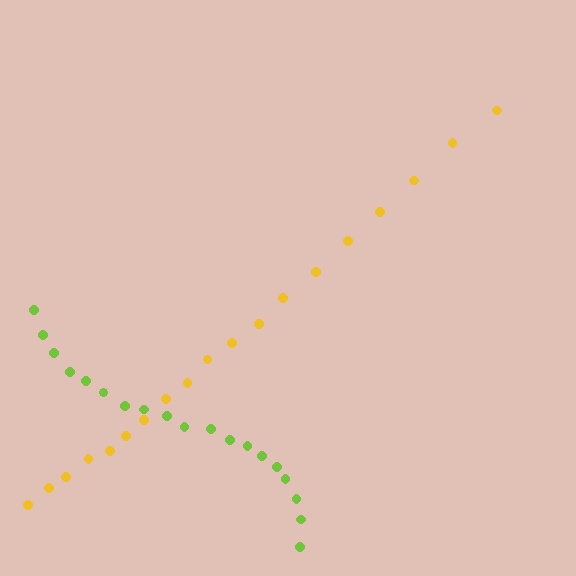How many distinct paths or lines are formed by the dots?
There are 2 distinct paths.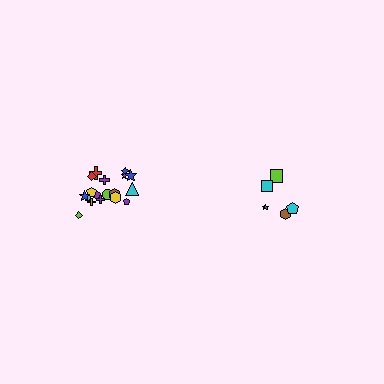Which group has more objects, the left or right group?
The left group.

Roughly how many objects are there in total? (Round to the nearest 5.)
Roughly 25 objects in total.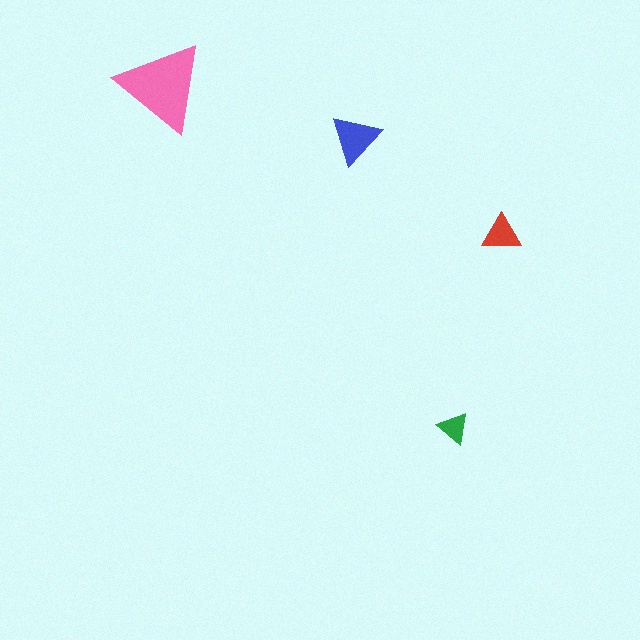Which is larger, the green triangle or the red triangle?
The red one.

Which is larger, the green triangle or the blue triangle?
The blue one.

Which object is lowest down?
The green triangle is bottommost.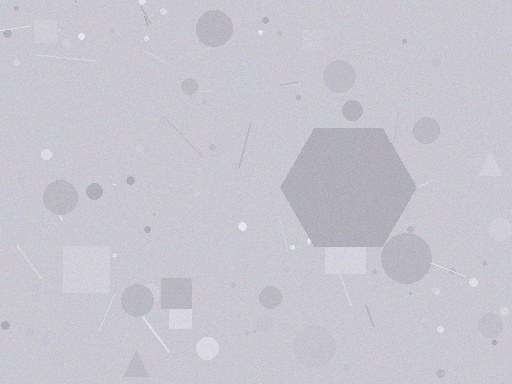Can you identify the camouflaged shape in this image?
The camouflaged shape is a hexagon.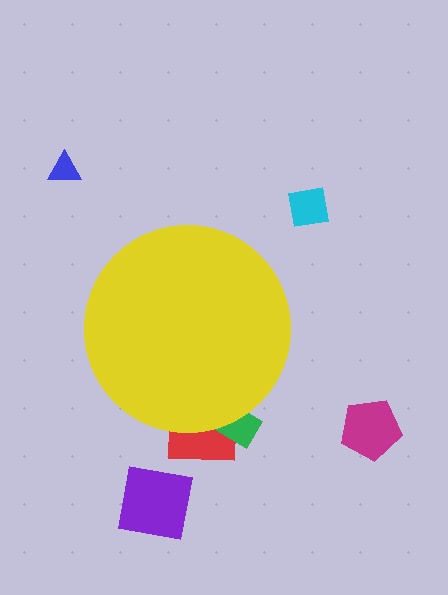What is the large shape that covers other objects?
A yellow circle.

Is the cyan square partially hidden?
No, the cyan square is fully visible.